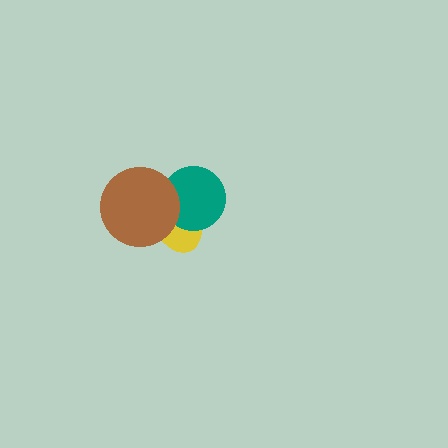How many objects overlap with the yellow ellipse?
2 objects overlap with the yellow ellipse.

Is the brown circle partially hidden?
No, no other shape covers it.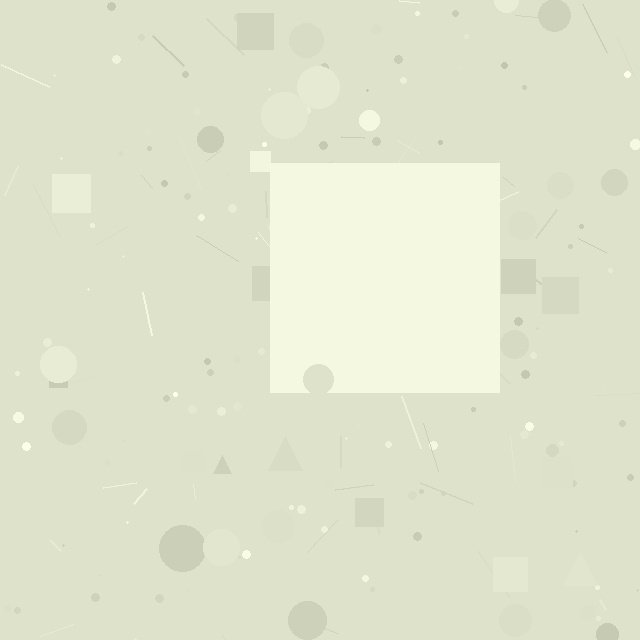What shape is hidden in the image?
A square is hidden in the image.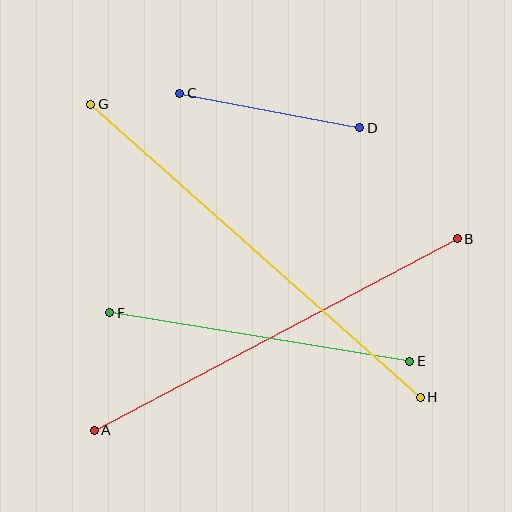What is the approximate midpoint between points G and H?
The midpoint is at approximately (256, 251) pixels.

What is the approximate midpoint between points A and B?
The midpoint is at approximately (276, 334) pixels.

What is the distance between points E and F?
The distance is approximately 304 pixels.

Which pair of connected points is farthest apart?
Points G and H are farthest apart.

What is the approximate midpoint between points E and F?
The midpoint is at approximately (260, 337) pixels.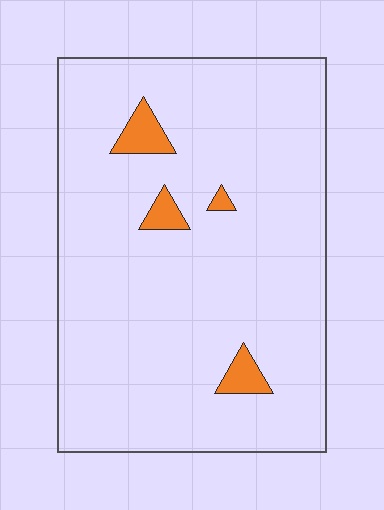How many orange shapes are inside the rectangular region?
4.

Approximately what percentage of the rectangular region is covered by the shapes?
Approximately 5%.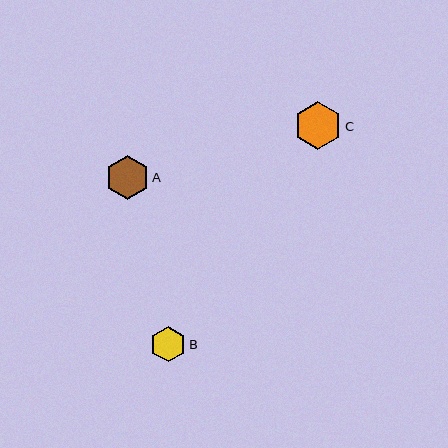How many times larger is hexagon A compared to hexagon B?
Hexagon A is approximately 1.2 times the size of hexagon B.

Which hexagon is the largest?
Hexagon C is the largest with a size of approximately 48 pixels.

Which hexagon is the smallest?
Hexagon B is the smallest with a size of approximately 36 pixels.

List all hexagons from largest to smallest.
From largest to smallest: C, A, B.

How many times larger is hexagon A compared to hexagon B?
Hexagon A is approximately 1.2 times the size of hexagon B.